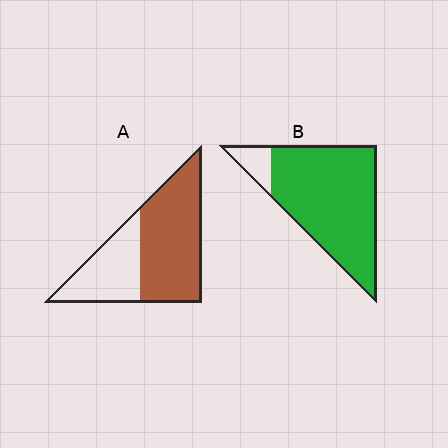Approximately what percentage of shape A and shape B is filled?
A is approximately 65% and B is approximately 90%.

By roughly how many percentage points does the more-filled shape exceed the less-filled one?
By roughly 25 percentage points (B over A).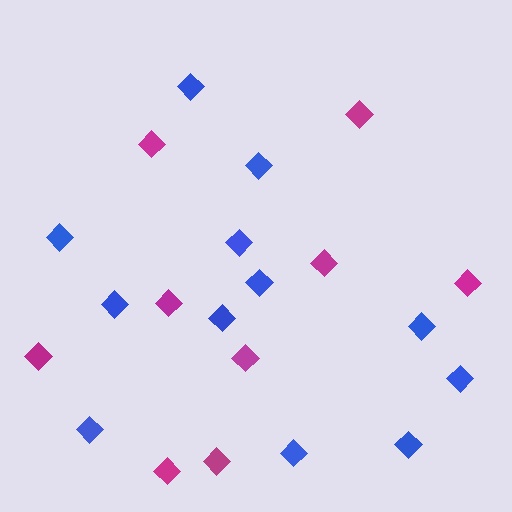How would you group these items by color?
There are 2 groups: one group of blue diamonds (12) and one group of magenta diamonds (9).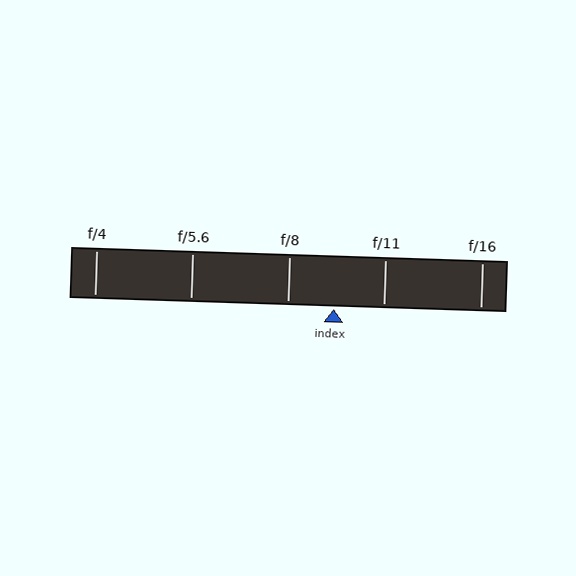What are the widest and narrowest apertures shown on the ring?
The widest aperture shown is f/4 and the narrowest is f/16.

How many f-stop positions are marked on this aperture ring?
There are 5 f-stop positions marked.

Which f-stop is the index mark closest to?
The index mark is closest to f/8.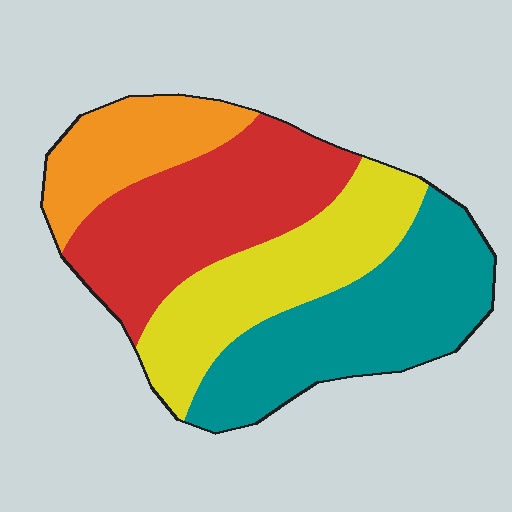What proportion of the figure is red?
Red covers 29% of the figure.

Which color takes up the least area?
Orange, at roughly 15%.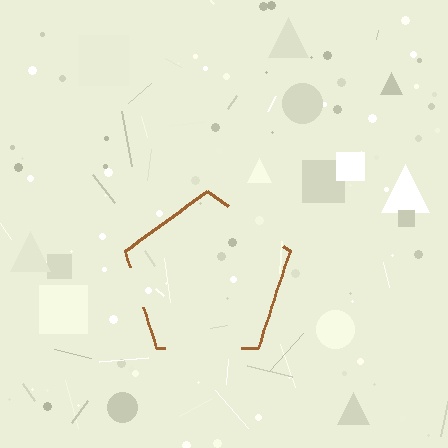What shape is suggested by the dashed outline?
The dashed outline suggests a pentagon.